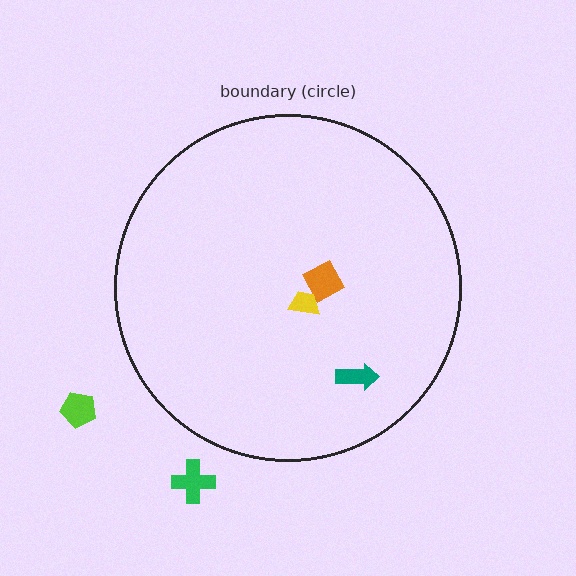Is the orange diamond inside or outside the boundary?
Inside.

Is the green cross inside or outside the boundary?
Outside.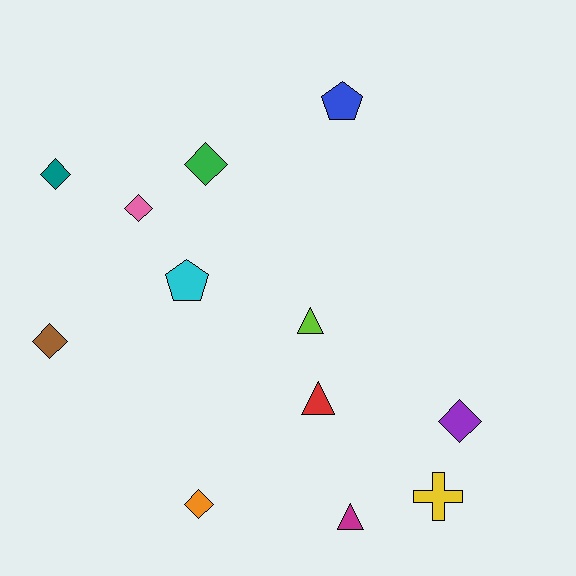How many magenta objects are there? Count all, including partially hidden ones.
There is 1 magenta object.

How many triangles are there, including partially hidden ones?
There are 3 triangles.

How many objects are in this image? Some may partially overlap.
There are 12 objects.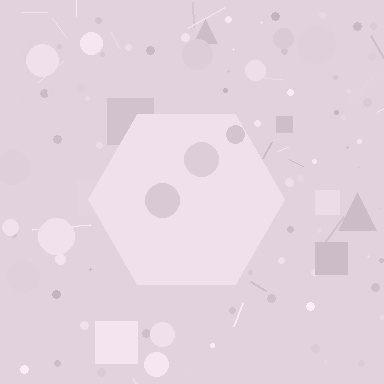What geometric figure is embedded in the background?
A hexagon is embedded in the background.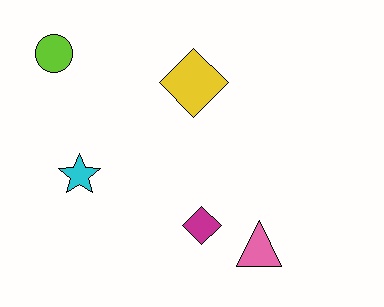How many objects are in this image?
There are 5 objects.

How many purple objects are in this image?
There are no purple objects.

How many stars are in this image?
There is 1 star.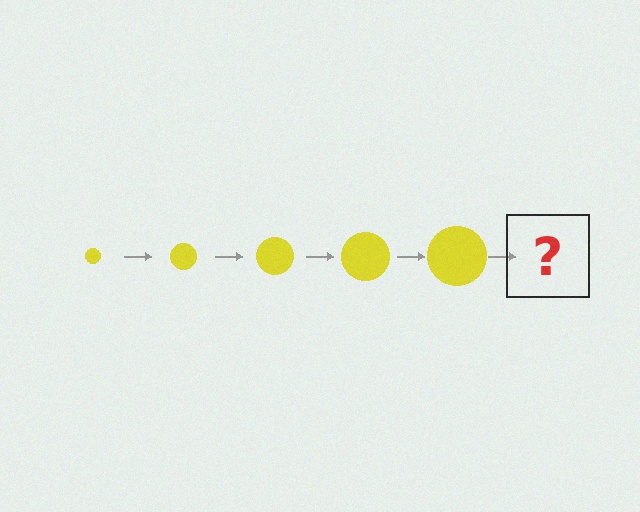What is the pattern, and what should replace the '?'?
The pattern is that the circle gets progressively larger each step. The '?' should be a yellow circle, larger than the previous one.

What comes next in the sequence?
The next element should be a yellow circle, larger than the previous one.